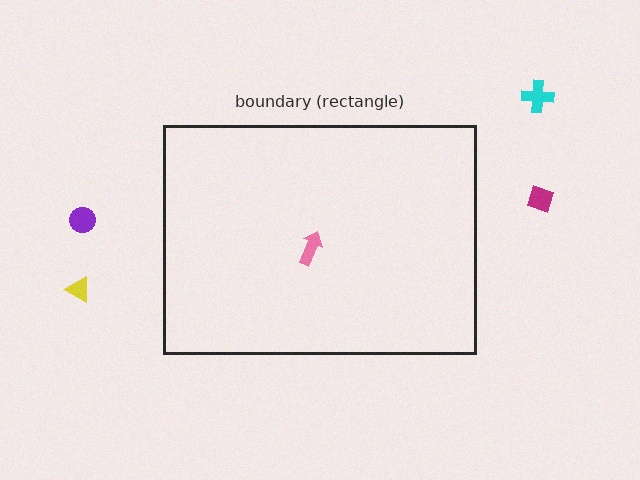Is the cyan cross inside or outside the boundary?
Outside.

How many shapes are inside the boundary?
1 inside, 4 outside.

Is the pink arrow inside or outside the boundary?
Inside.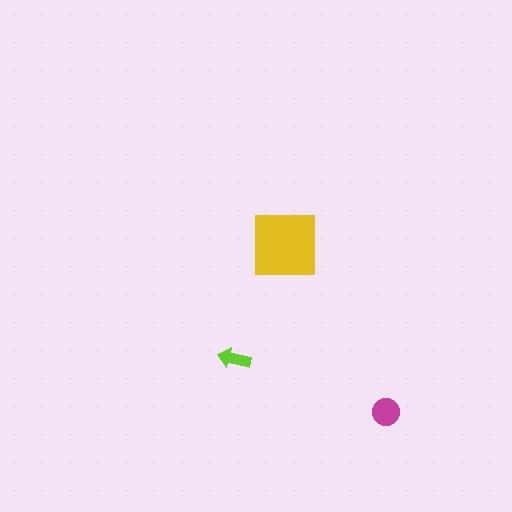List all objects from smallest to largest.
The lime arrow, the magenta circle, the yellow square.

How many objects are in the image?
There are 3 objects in the image.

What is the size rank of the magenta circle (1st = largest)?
2nd.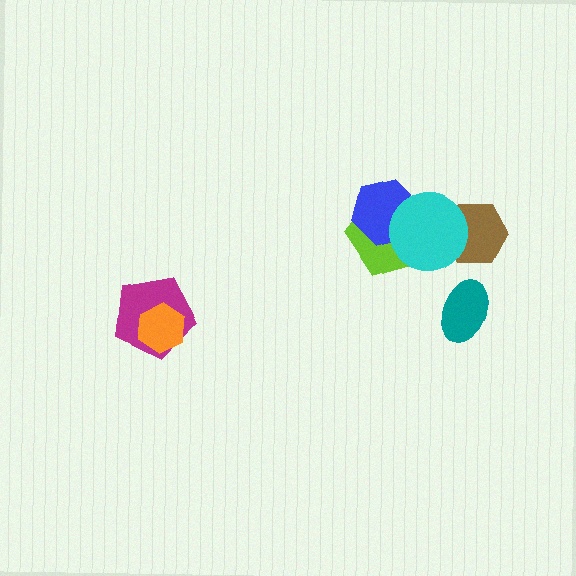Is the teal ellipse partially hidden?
No, no other shape covers it.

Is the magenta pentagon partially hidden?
Yes, it is partially covered by another shape.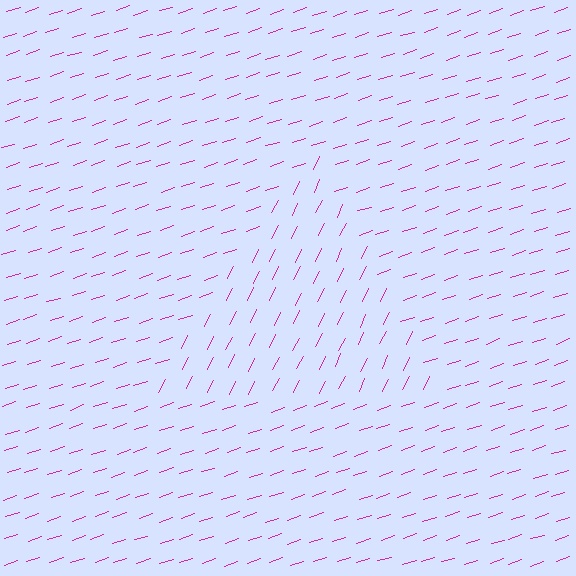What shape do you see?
I see a triangle.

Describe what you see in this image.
The image is filled with small magenta line segments. A triangle region in the image has lines oriented differently from the surrounding lines, creating a visible texture boundary.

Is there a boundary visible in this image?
Yes, there is a texture boundary formed by a change in line orientation.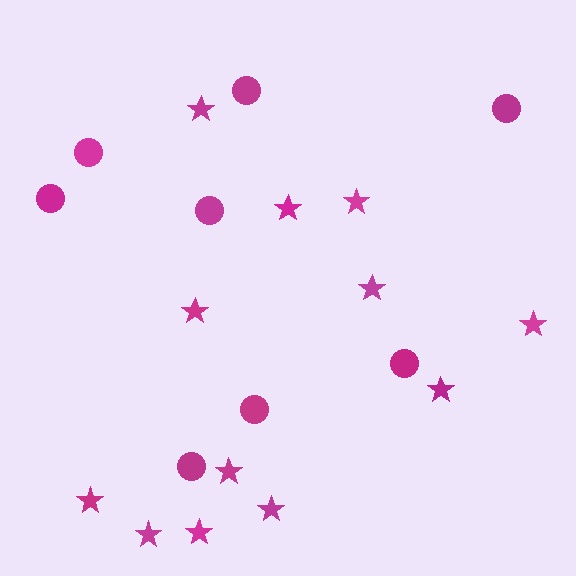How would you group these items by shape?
There are 2 groups: one group of circles (8) and one group of stars (12).